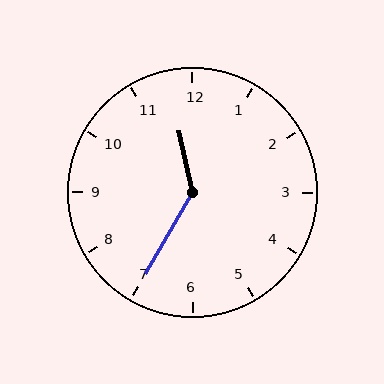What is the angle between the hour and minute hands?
Approximately 138 degrees.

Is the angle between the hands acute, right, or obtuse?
It is obtuse.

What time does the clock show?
11:35.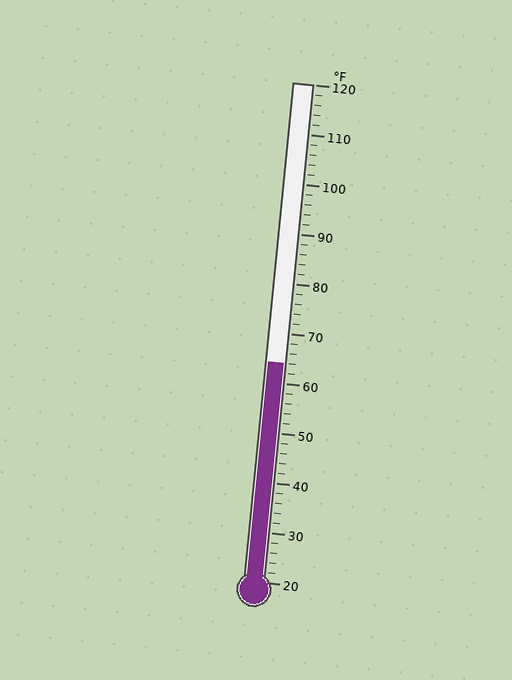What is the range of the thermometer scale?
The thermometer scale ranges from 20°F to 120°F.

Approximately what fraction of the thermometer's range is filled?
The thermometer is filled to approximately 45% of its range.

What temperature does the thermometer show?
The thermometer shows approximately 64°F.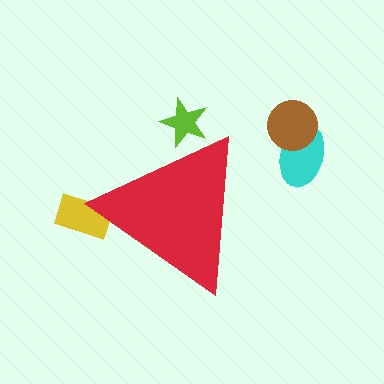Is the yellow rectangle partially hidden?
Yes, the yellow rectangle is partially hidden behind the red triangle.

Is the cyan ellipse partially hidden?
No, the cyan ellipse is fully visible.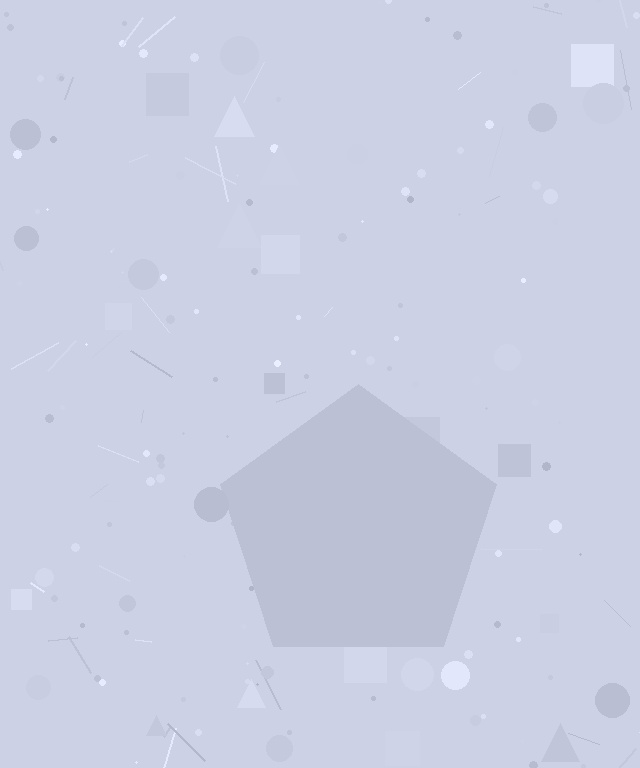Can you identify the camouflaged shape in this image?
The camouflaged shape is a pentagon.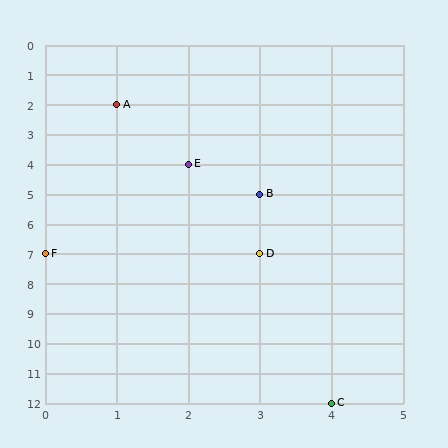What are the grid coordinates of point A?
Point A is at grid coordinates (1, 2).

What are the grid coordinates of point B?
Point B is at grid coordinates (3, 5).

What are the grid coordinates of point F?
Point F is at grid coordinates (0, 7).